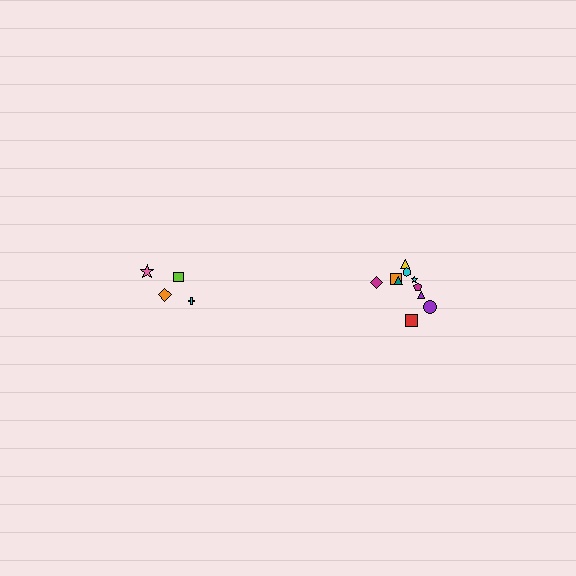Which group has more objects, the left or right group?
The right group.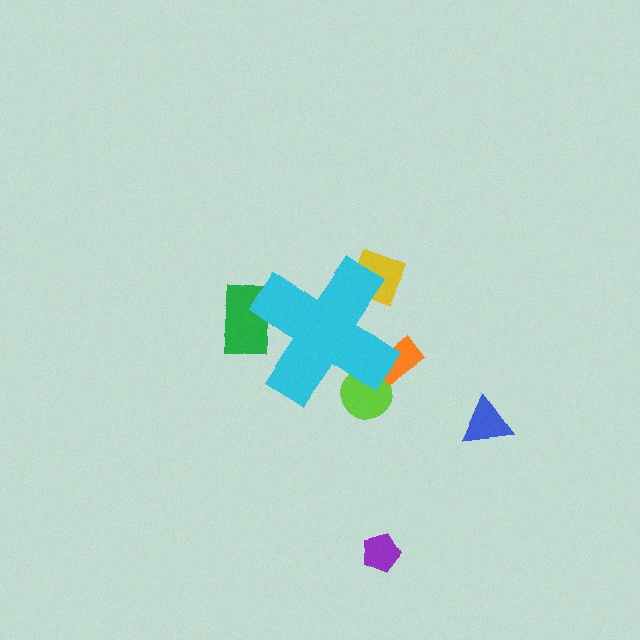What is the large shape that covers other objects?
A cyan cross.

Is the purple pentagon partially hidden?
No, the purple pentagon is fully visible.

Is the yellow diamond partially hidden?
Yes, the yellow diamond is partially hidden behind the cyan cross.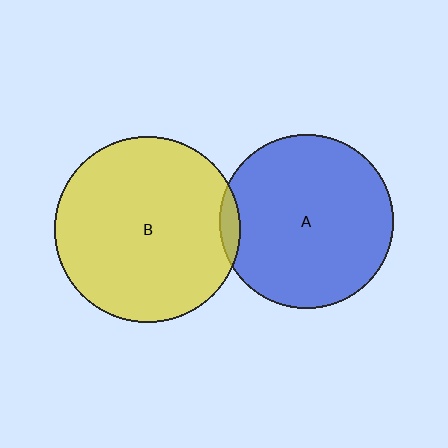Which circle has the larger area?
Circle B (yellow).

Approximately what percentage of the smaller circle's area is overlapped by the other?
Approximately 5%.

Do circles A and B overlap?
Yes.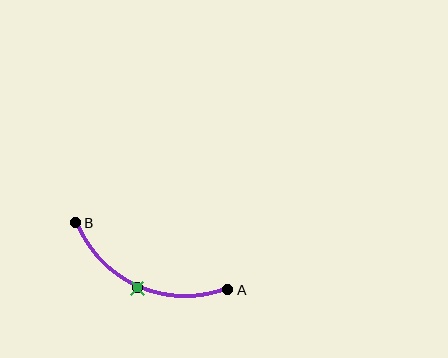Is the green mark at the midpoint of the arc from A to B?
Yes. The green mark lies on the arc at equal arc-length from both A and B — it is the arc midpoint.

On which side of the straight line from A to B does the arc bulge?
The arc bulges below the straight line connecting A and B.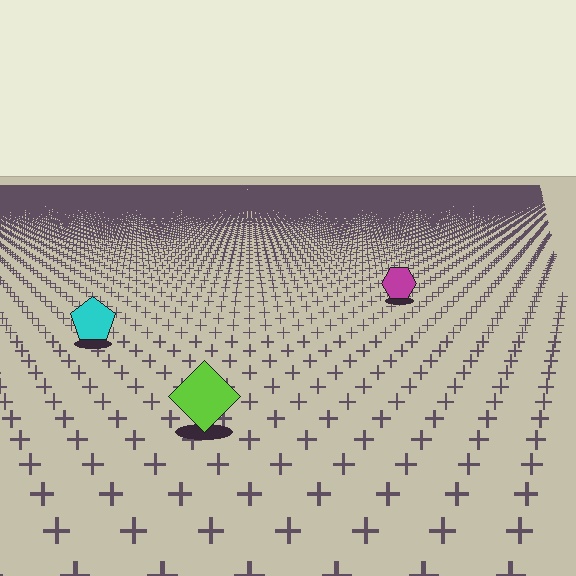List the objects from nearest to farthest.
From nearest to farthest: the lime diamond, the cyan pentagon, the magenta hexagon.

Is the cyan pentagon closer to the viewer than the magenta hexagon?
Yes. The cyan pentagon is closer — you can tell from the texture gradient: the ground texture is coarser near it.